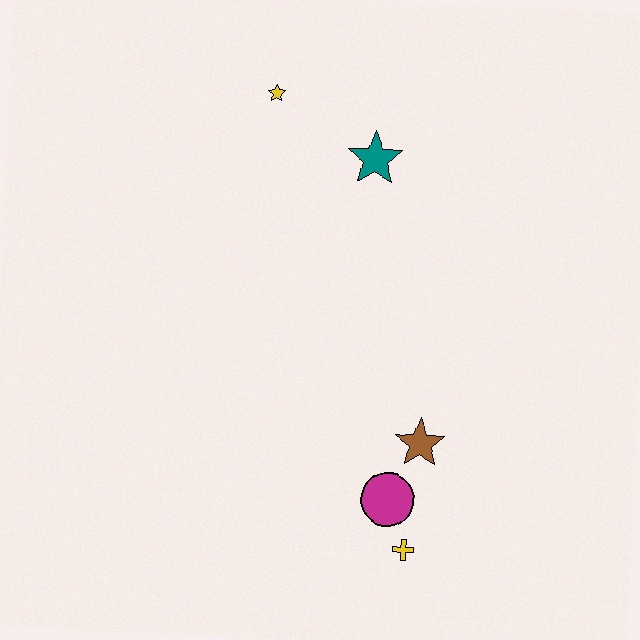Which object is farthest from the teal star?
The yellow cross is farthest from the teal star.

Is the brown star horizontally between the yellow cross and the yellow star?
No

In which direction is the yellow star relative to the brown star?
The yellow star is above the brown star.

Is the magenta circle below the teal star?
Yes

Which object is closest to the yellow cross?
The magenta circle is closest to the yellow cross.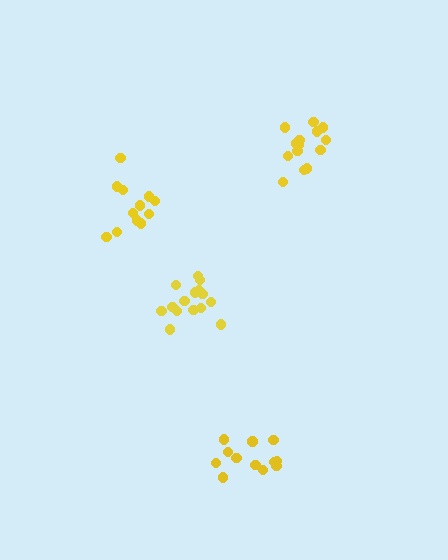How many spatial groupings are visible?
There are 4 spatial groupings.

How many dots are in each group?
Group 1: 12 dots, Group 2: 15 dots, Group 3: 15 dots, Group 4: 12 dots (54 total).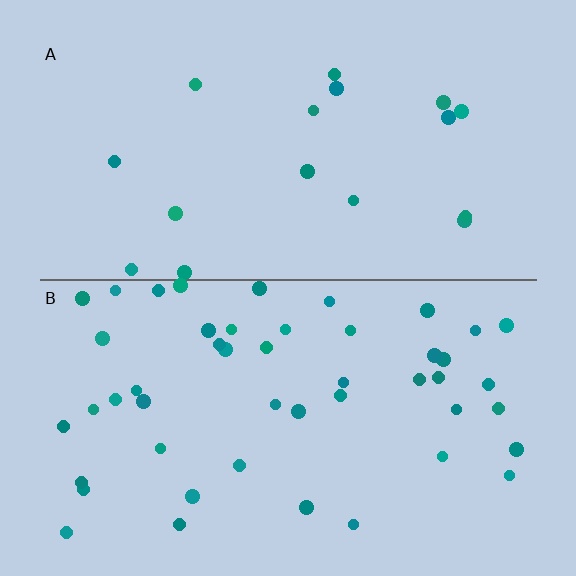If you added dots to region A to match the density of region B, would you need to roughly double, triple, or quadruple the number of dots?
Approximately triple.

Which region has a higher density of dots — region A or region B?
B (the bottom).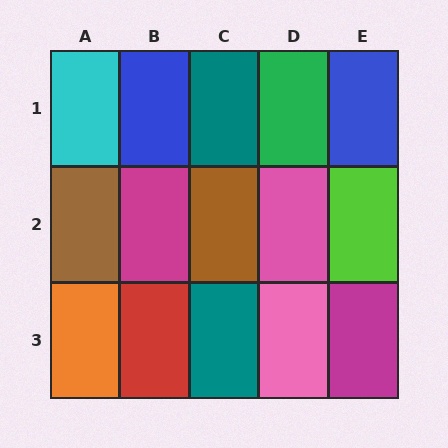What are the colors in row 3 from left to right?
Orange, red, teal, pink, magenta.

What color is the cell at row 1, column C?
Teal.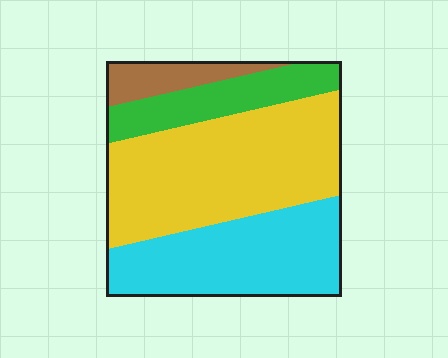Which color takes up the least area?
Brown, at roughly 10%.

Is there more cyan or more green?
Cyan.